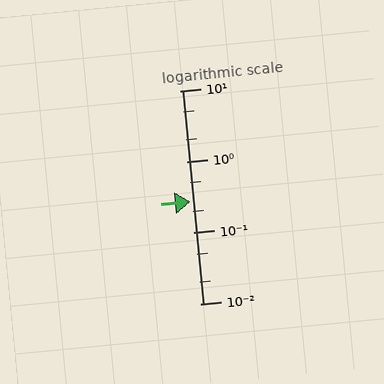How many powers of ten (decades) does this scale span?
The scale spans 3 decades, from 0.01 to 10.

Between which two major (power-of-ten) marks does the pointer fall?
The pointer is between 0.1 and 1.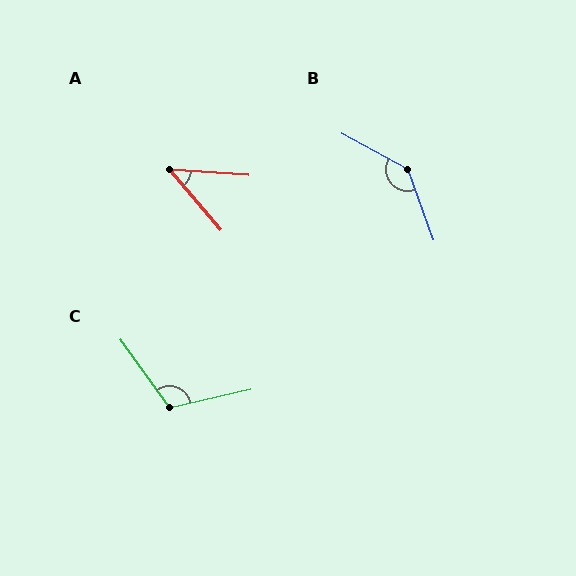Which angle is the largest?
B, at approximately 139 degrees.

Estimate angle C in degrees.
Approximately 113 degrees.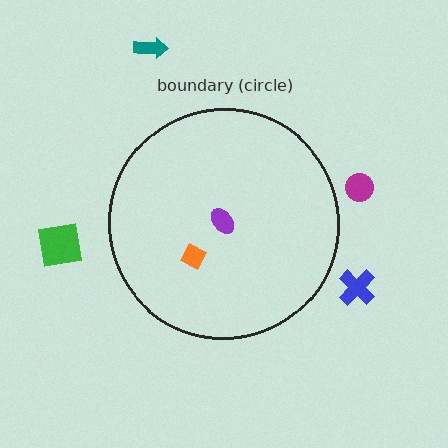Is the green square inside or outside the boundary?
Outside.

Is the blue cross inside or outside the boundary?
Outside.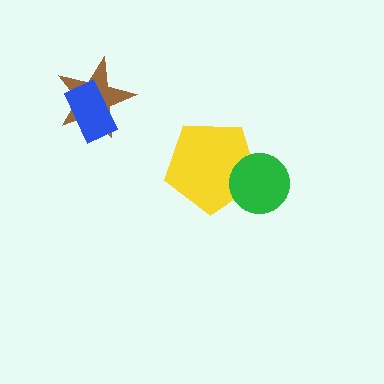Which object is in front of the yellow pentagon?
The green circle is in front of the yellow pentagon.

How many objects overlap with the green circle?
1 object overlaps with the green circle.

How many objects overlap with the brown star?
1 object overlaps with the brown star.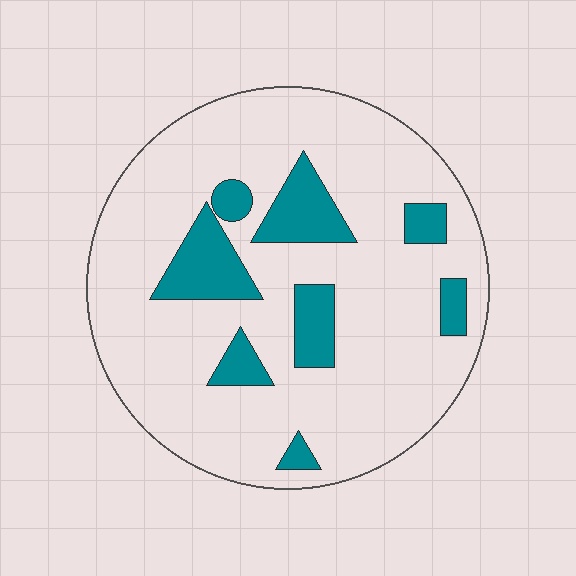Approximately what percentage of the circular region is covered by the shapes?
Approximately 15%.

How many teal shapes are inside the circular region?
8.